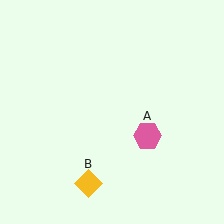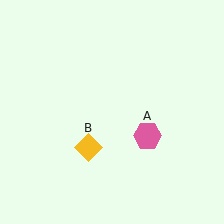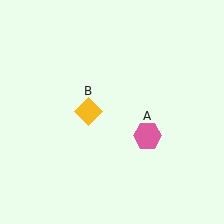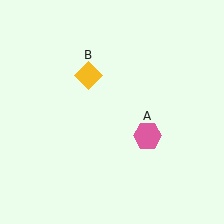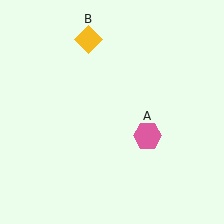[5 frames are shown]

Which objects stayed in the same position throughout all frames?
Pink hexagon (object A) remained stationary.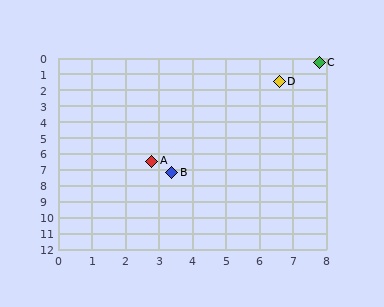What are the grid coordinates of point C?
Point C is at approximately (7.8, 0.3).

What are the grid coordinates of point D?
Point D is at approximately (6.6, 1.5).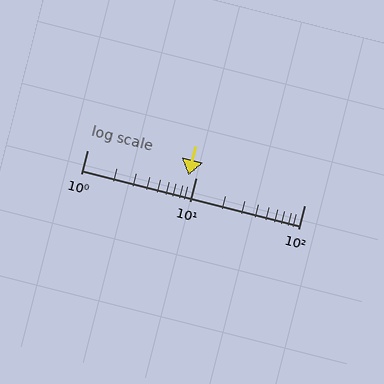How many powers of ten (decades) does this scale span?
The scale spans 2 decades, from 1 to 100.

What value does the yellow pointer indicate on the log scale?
The pointer indicates approximately 8.6.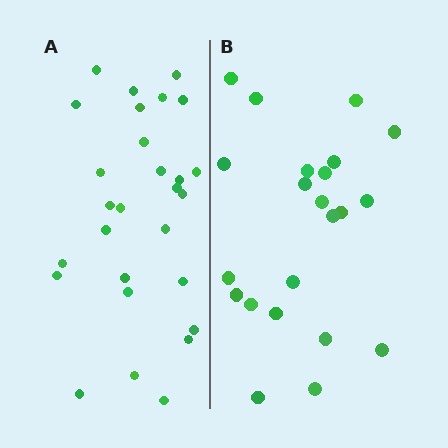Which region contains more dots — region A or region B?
Region A (the left region) has more dots.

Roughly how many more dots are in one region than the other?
Region A has about 6 more dots than region B.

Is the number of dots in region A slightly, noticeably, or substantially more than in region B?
Region A has noticeably more, but not dramatically so. The ratio is roughly 1.3 to 1.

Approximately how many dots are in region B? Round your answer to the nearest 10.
About 20 dots. (The exact count is 22, which rounds to 20.)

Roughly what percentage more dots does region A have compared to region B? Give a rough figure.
About 25% more.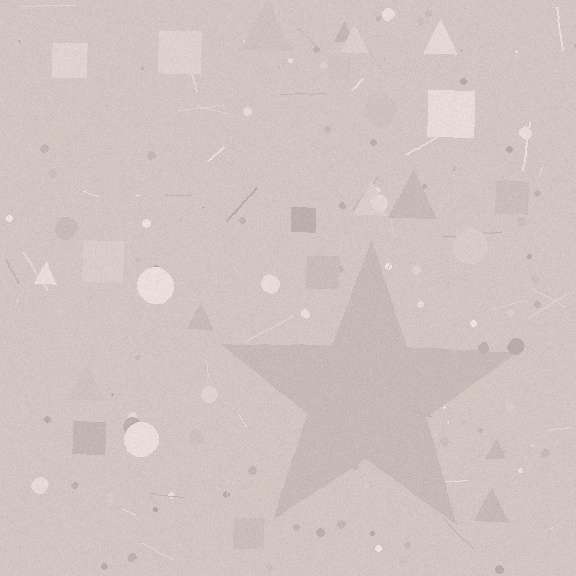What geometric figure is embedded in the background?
A star is embedded in the background.